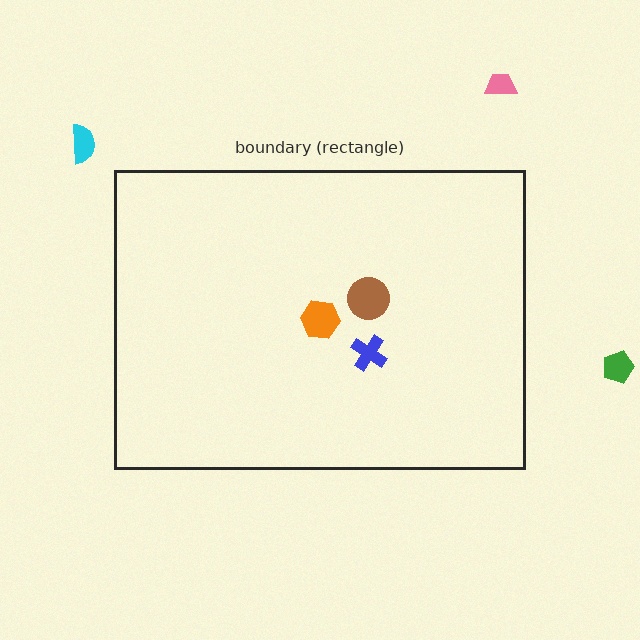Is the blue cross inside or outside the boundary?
Inside.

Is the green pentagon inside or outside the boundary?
Outside.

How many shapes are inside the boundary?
3 inside, 3 outside.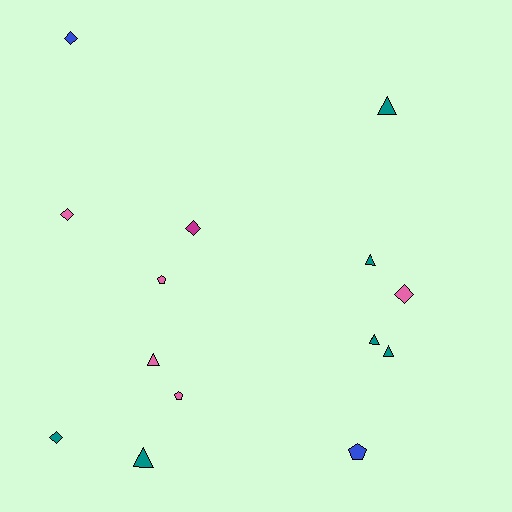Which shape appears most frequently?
Triangle, with 6 objects.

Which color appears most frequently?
Teal, with 6 objects.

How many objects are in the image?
There are 14 objects.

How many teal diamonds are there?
There is 1 teal diamond.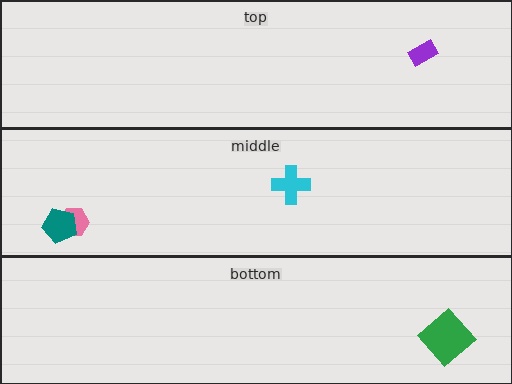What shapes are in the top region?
The purple rectangle.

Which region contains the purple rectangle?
The top region.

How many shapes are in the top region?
1.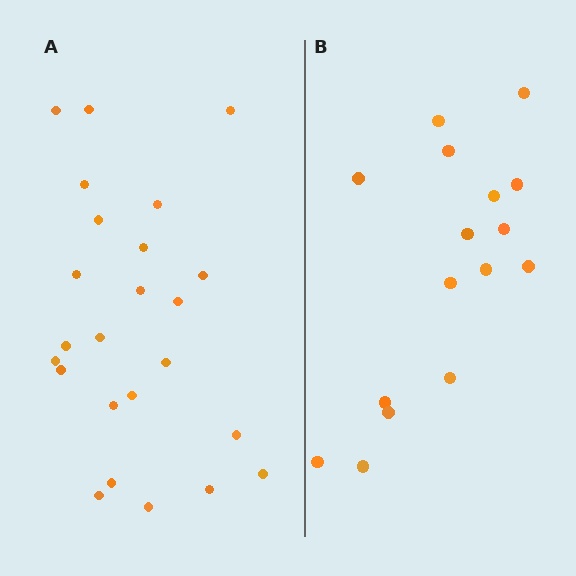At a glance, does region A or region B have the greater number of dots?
Region A (the left region) has more dots.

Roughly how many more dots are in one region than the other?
Region A has roughly 8 or so more dots than region B.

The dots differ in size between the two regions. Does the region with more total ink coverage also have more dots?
No. Region B has more total ink coverage because its dots are larger, but region A actually contains more individual dots. Total area can be misleading — the number of items is what matters here.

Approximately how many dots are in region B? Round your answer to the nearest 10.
About 20 dots. (The exact count is 16, which rounds to 20.)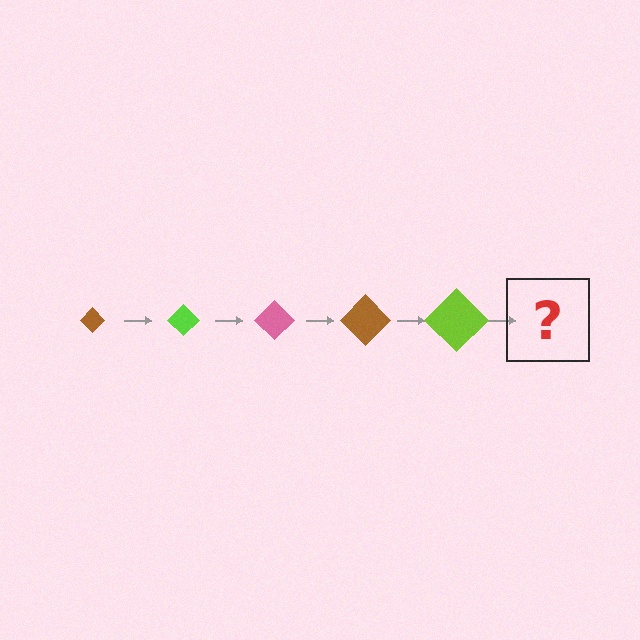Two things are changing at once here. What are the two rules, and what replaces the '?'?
The two rules are that the diamond grows larger each step and the color cycles through brown, lime, and pink. The '?' should be a pink diamond, larger than the previous one.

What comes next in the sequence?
The next element should be a pink diamond, larger than the previous one.